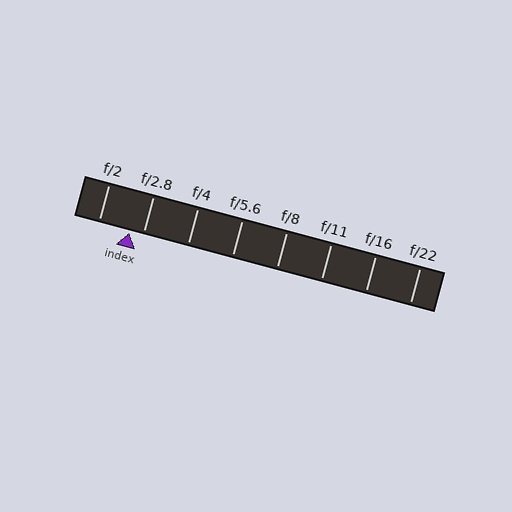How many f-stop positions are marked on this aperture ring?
There are 8 f-stop positions marked.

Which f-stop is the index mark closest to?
The index mark is closest to f/2.8.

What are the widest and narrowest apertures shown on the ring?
The widest aperture shown is f/2 and the narrowest is f/22.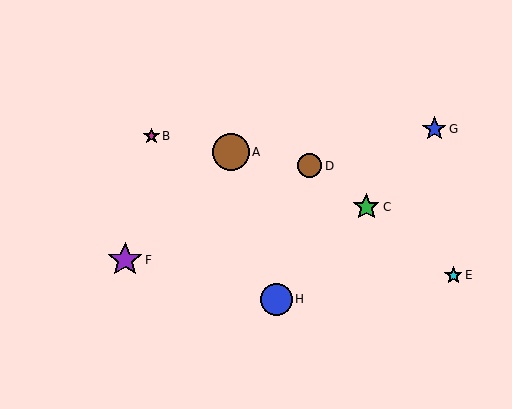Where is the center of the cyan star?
The center of the cyan star is at (453, 275).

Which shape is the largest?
The brown circle (labeled A) is the largest.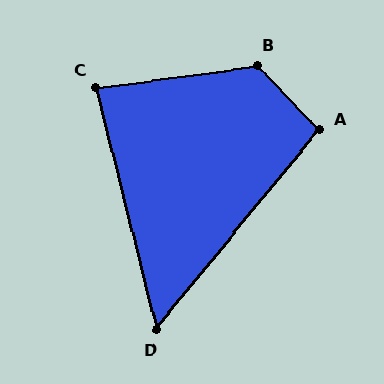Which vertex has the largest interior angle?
B, at approximately 126 degrees.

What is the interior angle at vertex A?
Approximately 96 degrees (obtuse).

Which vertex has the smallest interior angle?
D, at approximately 54 degrees.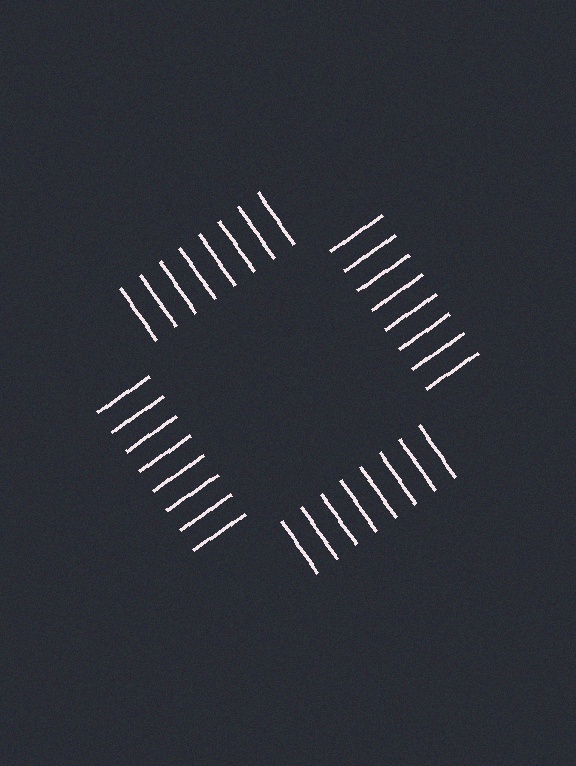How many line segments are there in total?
32 — 8 along each of the 4 edges.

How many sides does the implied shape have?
4 sides — the line-ends trace a square.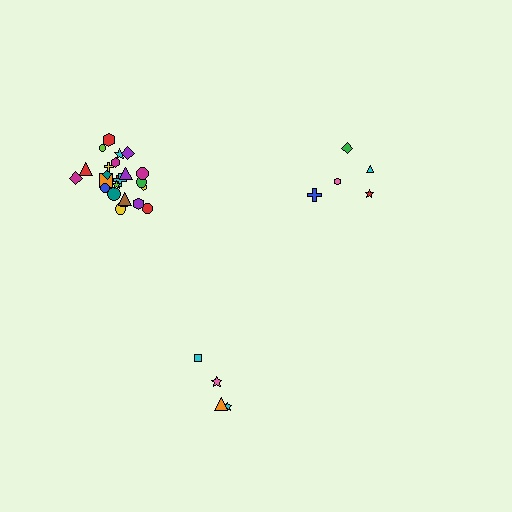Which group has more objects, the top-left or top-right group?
The top-left group.